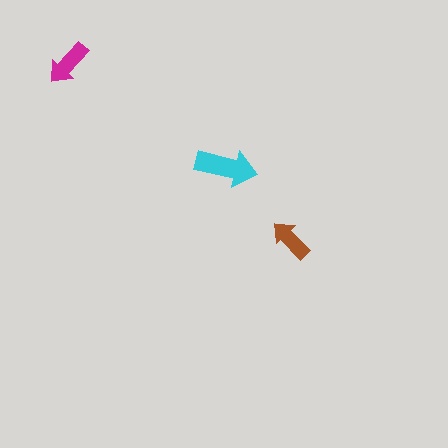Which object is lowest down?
The brown arrow is bottommost.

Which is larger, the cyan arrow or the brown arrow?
The cyan one.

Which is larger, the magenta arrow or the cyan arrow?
The cyan one.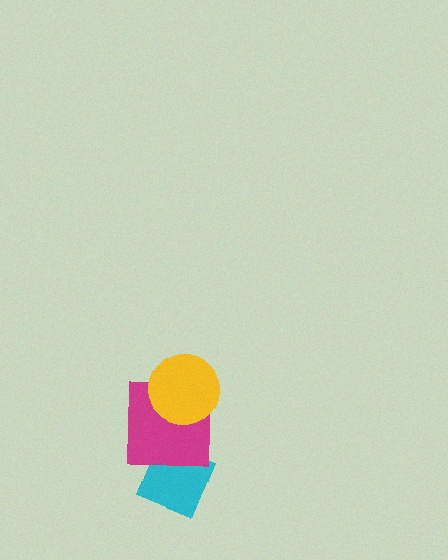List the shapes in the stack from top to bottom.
From top to bottom: the yellow circle, the magenta square, the cyan diamond.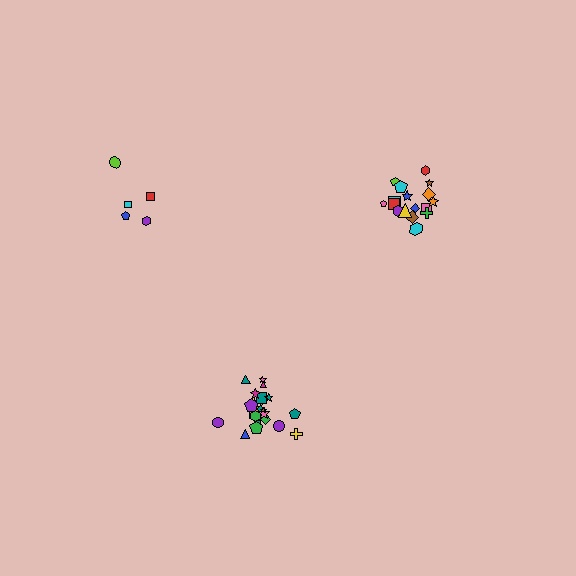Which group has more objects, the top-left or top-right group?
The top-right group.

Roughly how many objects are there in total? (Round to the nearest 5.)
Roughly 45 objects in total.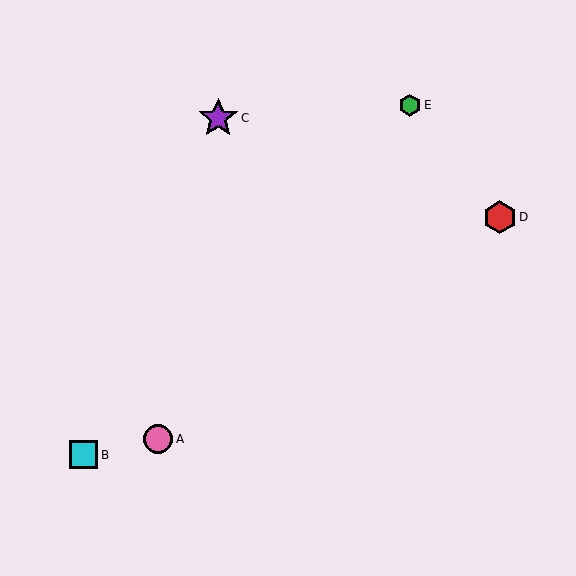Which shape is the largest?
The purple star (labeled C) is the largest.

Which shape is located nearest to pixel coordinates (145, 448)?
The pink circle (labeled A) at (158, 439) is nearest to that location.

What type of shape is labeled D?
Shape D is a red hexagon.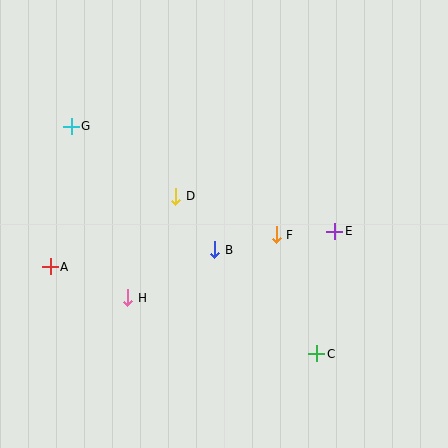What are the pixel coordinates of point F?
Point F is at (276, 235).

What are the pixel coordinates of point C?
Point C is at (317, 354).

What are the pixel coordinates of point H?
Point H is at (128, 298).